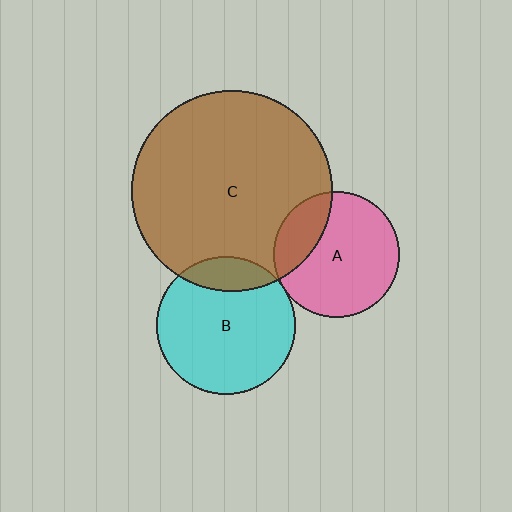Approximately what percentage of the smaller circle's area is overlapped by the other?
Approximately 15%.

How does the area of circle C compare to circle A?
Approximately 2.6 times.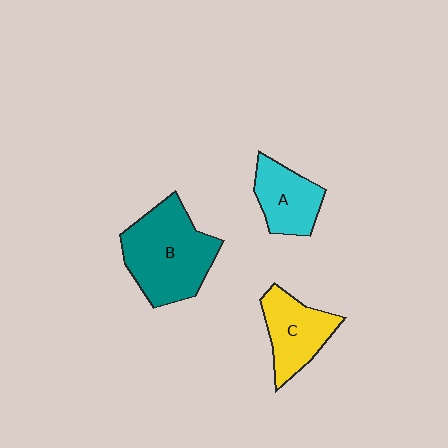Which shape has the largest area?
Shape B (teal).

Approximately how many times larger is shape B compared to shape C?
Approximately 1.6 times.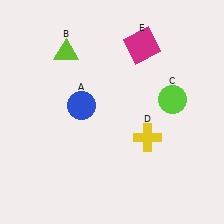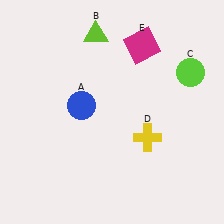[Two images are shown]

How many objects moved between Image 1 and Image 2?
2 objects moved between the two images.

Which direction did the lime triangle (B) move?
The lime triangle (B) moved right.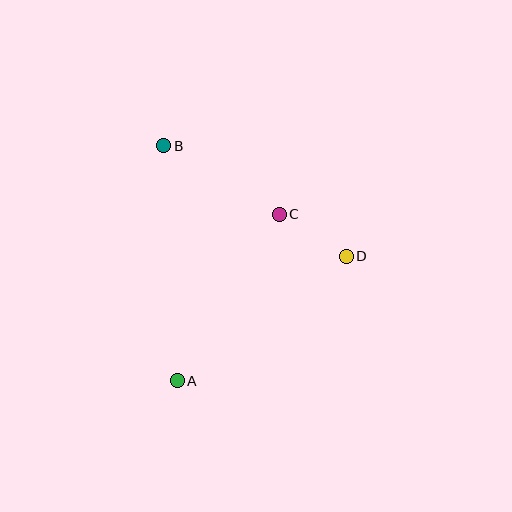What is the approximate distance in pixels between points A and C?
The distance between A and C is approximately 195 pixels.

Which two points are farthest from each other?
Points A and B are farthest from each other.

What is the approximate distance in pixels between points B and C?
The distance between B and C is approximately 134 pixels.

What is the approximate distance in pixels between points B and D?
The distance between B and D is approximately 213 pixels.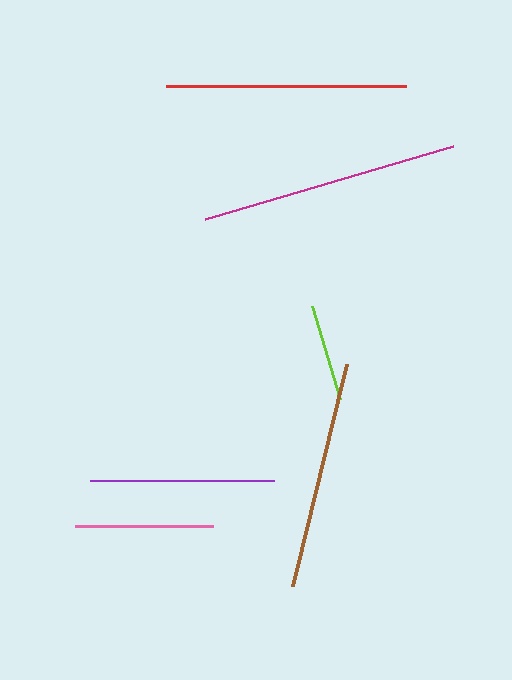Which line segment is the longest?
The magenta line is the longest at approximately 259 pixels.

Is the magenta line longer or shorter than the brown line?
The magenta line is longer than the brown line.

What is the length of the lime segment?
The lime segment is approximately 97 pixels long.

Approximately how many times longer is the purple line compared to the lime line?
The purple line is approximately 1.9 times the length of the lime line.